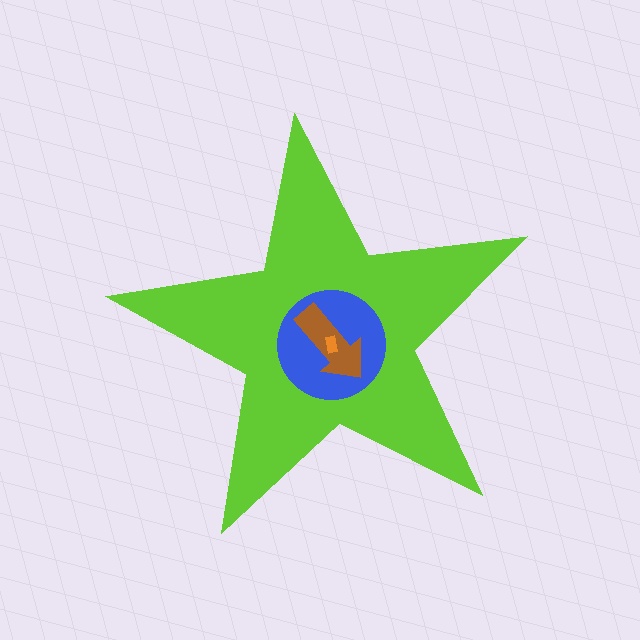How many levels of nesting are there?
4.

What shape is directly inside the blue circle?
The brown arrow.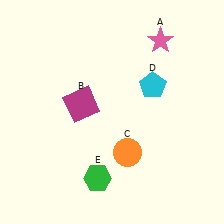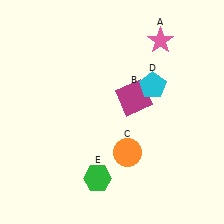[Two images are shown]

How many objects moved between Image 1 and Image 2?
1 object moved between the two images.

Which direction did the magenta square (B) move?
The magenta square (B) moved right.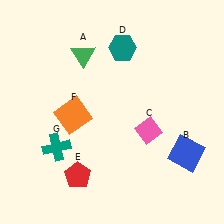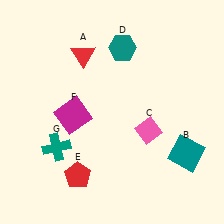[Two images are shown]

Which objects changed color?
A changed from green to red. B changed from blue to teal. F changed from orange to magenta.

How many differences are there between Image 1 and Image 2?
There are 3 differences between the two images.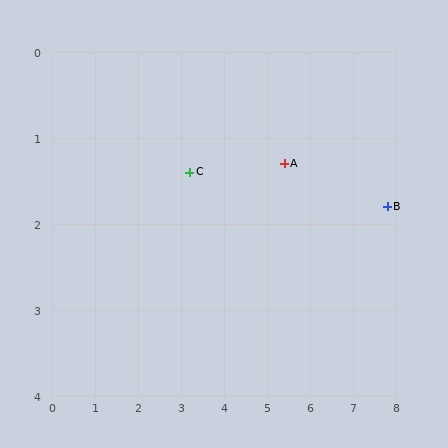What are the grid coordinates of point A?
Point A is at approximately (5.4, 1.3).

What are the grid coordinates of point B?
Point B is at approximately (7.8, 1.8).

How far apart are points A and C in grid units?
Points A and C are about 2.2 grid units apart.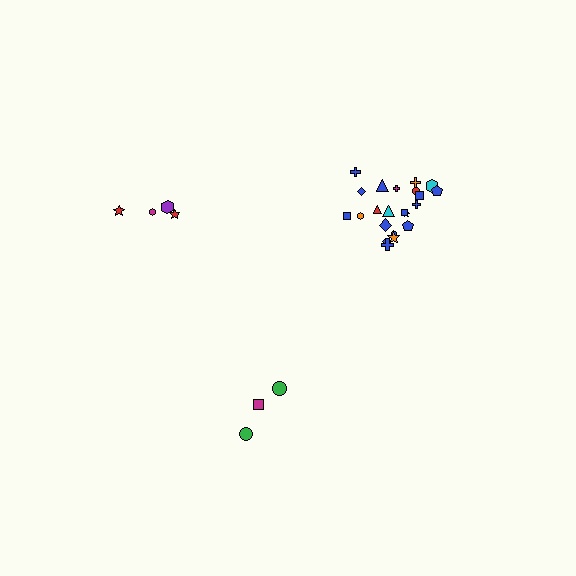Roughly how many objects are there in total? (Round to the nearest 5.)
Roughly 30 objects in total.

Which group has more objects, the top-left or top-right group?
The top-right group.